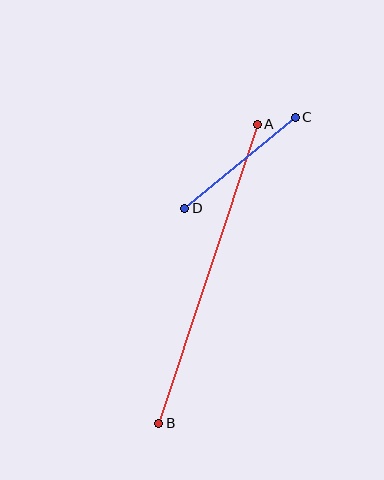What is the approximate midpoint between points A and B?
The midpoint is at approximately (208, 274) pixels.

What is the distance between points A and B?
The distance is approximately 315 pixels.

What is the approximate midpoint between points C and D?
The midpoint is at approximately (240, 163) pixels.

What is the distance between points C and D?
The distance is approximately 143 pixels.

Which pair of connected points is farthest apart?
Points A and B are farthest apart.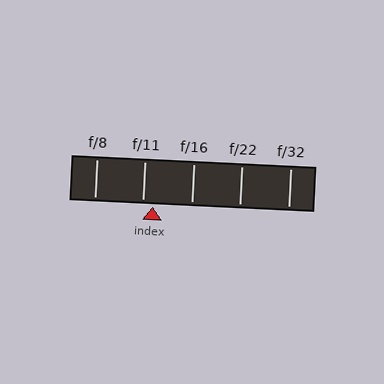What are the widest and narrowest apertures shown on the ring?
The widest aperture shown is f/8 and the narrowest is f/32.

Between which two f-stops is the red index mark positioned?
The index mark is between f/11 and f/16.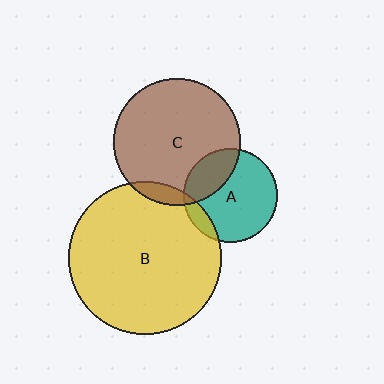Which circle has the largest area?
Circle B (yellow).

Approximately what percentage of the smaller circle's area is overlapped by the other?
Approximately 25%.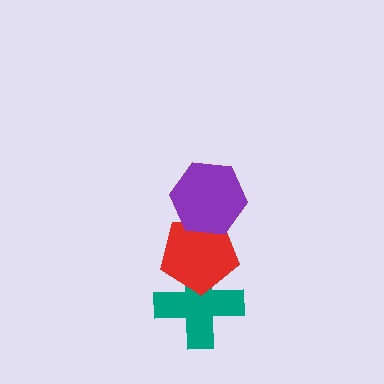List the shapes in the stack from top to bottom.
From top to bottom: the purple hexagon, the red pentagon, the teal cross.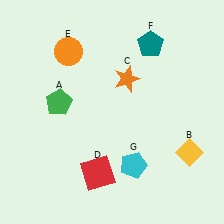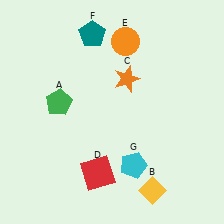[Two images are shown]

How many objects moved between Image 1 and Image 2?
3 objects moved between the two images.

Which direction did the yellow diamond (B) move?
The yellow diamond (B) moved down.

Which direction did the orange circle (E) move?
The orange circle (E) moved right.